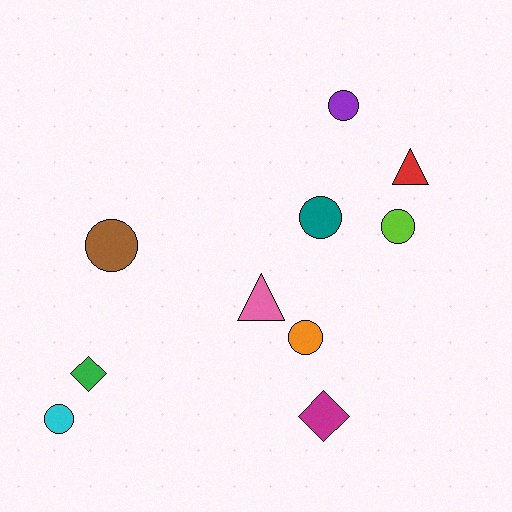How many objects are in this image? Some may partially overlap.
There are 10 objects.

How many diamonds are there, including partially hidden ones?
There are 2 diamonds.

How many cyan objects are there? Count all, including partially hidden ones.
There is 1 cyan object.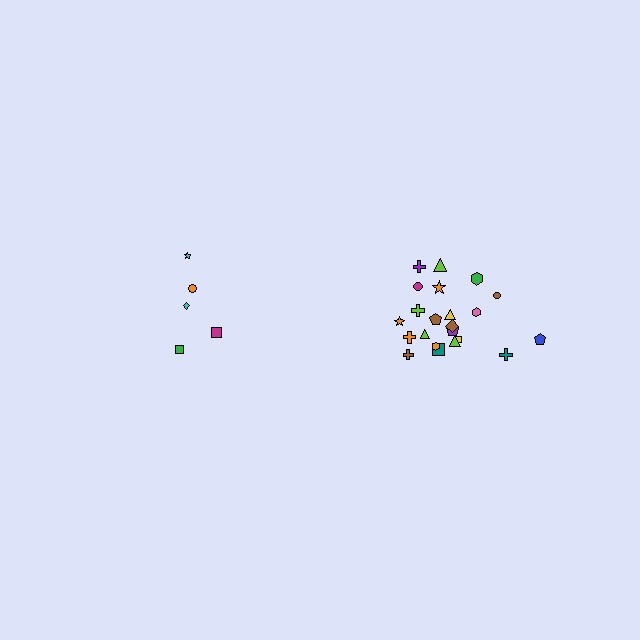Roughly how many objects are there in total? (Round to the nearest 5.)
Roughly 25 objects in total.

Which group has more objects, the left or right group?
The right group.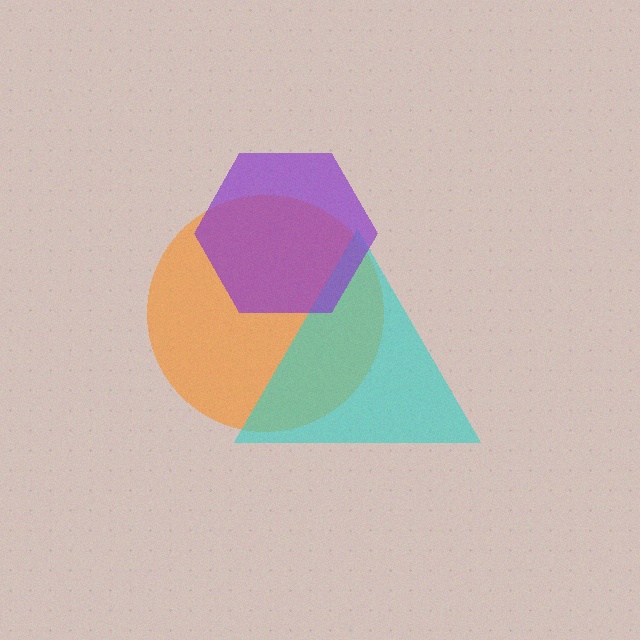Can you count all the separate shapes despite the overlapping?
Yes, there are 3 separate shapes.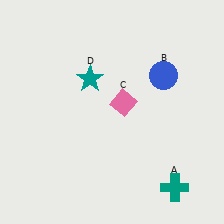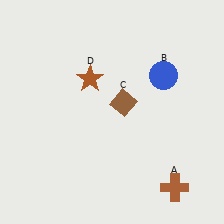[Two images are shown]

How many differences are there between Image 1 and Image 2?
There are 3 differences between the two images.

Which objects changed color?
A changed from teal to brown. C changed from pink to brown. D changed from teal to brown.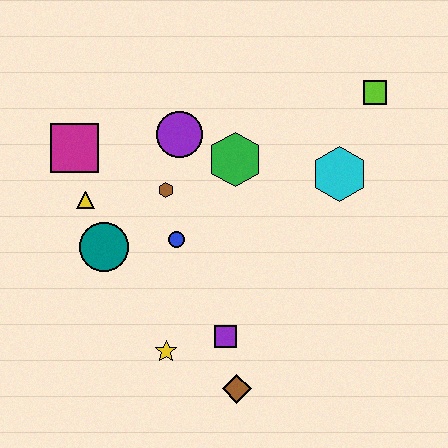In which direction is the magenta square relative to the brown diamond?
The magenta square is above the brown diamond.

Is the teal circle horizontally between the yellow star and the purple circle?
No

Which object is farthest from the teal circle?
The lime square is farthest from the teal circle.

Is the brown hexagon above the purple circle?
No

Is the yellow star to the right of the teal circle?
Yes